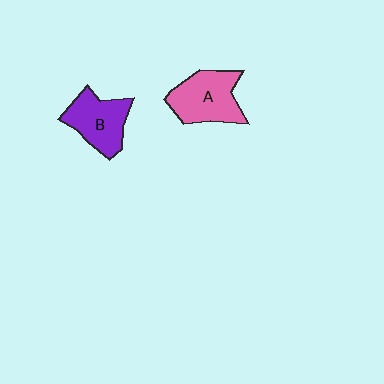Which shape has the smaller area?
Shape B (purple).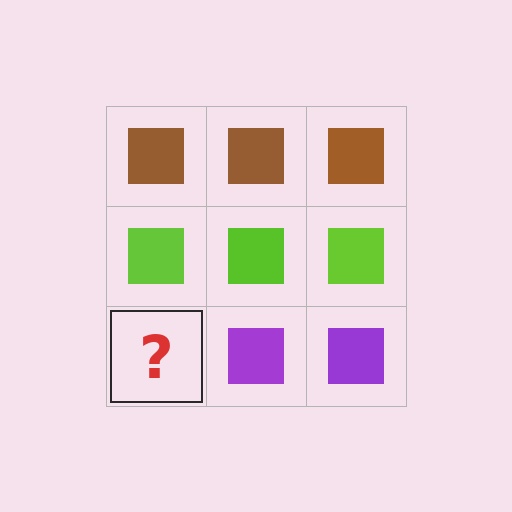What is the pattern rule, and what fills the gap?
The rule is that each row has a consistent color. The gap should be filled with a purple square.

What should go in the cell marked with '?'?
The missing cell should contain a purple square.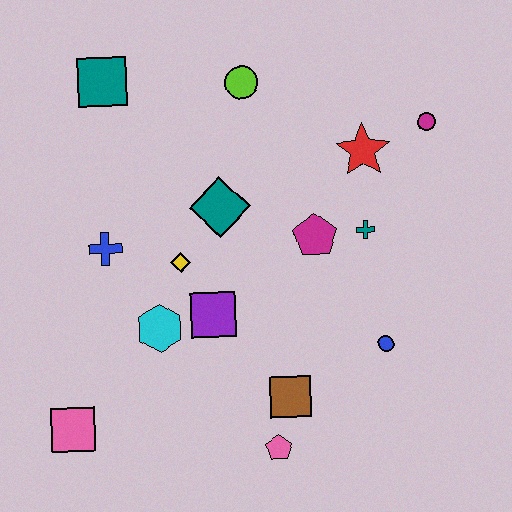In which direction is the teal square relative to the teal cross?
The teal square is to the left of the teal cross.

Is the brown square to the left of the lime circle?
No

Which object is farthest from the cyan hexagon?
The magenta circle is farthest from the cyan hexagon.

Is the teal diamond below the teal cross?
No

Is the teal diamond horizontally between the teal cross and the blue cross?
Yes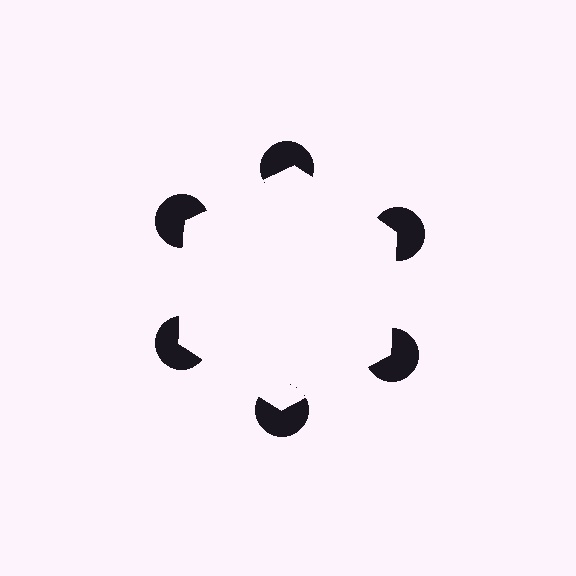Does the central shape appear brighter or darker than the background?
It typically appears slightly brighter than the background, even though no actual brightness change is drawn.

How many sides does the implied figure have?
6 sides.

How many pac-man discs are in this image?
There are 6 — one at each vertex of the illusory hexagon.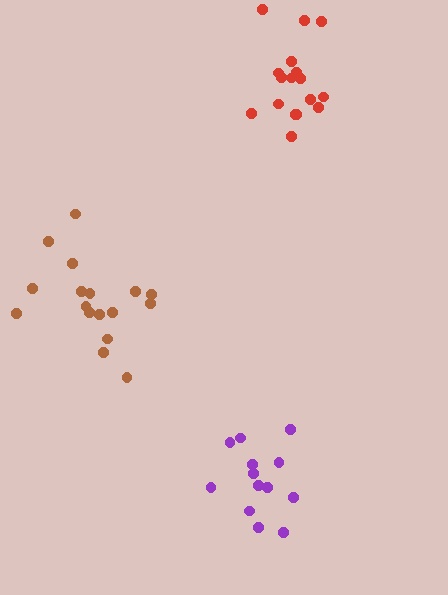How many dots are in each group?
Group 1: 13 dots, Group 2: 17 dots, Group 3: 17 dots (47 total).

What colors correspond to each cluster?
The clusters are colored: purple, red, brown.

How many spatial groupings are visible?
There are 3 spatial groupings.